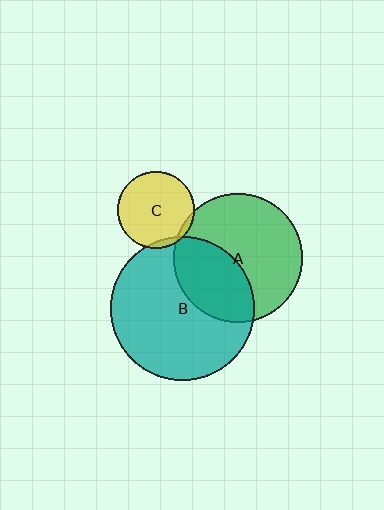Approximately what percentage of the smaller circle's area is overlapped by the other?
Approximately 40%.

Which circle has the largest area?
Circle B (teal).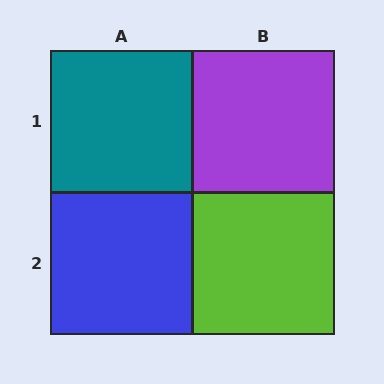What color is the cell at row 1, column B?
Purple.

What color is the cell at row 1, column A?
Teal.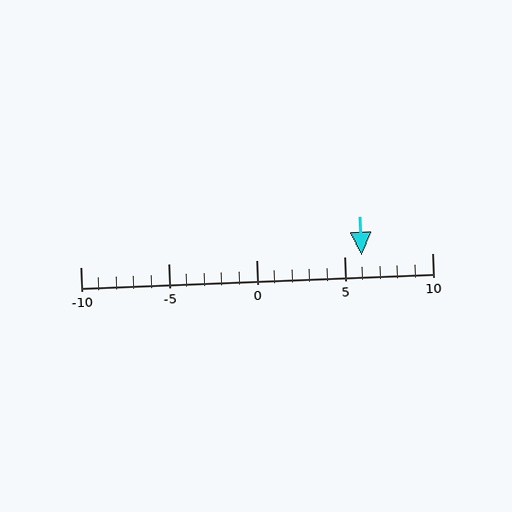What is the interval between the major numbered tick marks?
The major tick marks are spaced 5 units apart.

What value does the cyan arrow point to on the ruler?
The cyan arrow points to approximately 6.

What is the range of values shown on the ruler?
The ruler shows values from -10 to 10.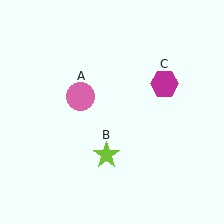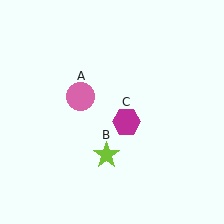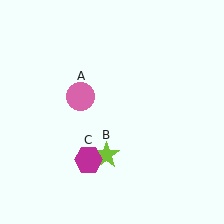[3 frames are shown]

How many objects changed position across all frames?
1 object changed position: magenta hexagon (object C).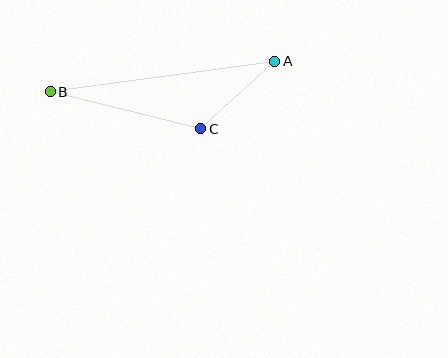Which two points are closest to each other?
Points A and C are closest to each other.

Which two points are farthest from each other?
Points A and B are farthest from each other.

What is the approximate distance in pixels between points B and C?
The distance between B and C is approximately 155 pixels.